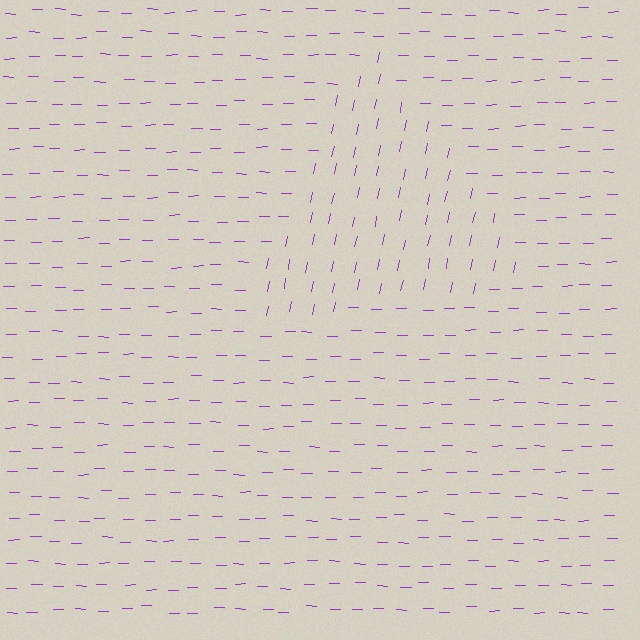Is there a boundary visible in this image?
Yes, there is a texture boundary formed by a change in line orientation.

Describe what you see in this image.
The image is filled with small purple line segments. A triangle region in the image has lines oriented differently from the surrounding lines, creating a visible texture boundary.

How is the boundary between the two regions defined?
The boundary is defined purely by a change in line orientation (approximately 79 degrees difference). All lines are the same color and thickness.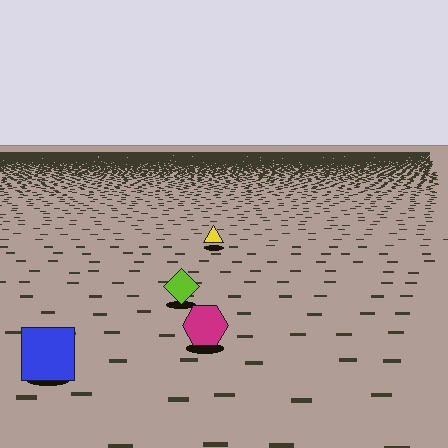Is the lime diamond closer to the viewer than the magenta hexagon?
No. The magenta hexagon is closer — you can tell from the texture gradient: the ground texture is coarser near it.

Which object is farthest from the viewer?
The yellow triangle is farthest from the viewer. It appears smaller and the ground texture around it is denser.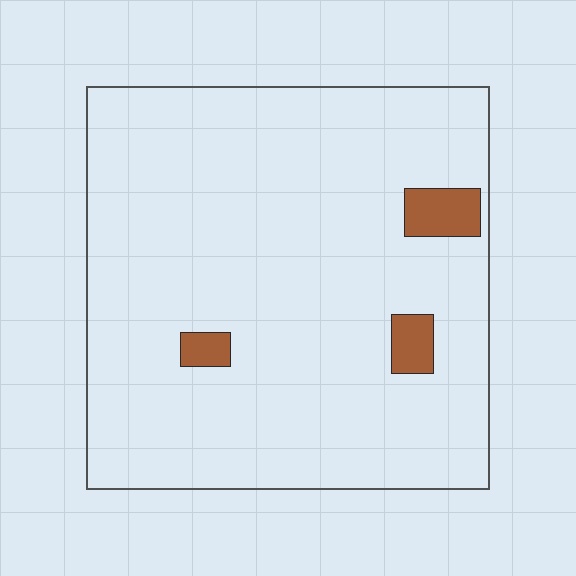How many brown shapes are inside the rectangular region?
3.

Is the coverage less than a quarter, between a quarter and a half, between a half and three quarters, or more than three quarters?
Less than a quarter.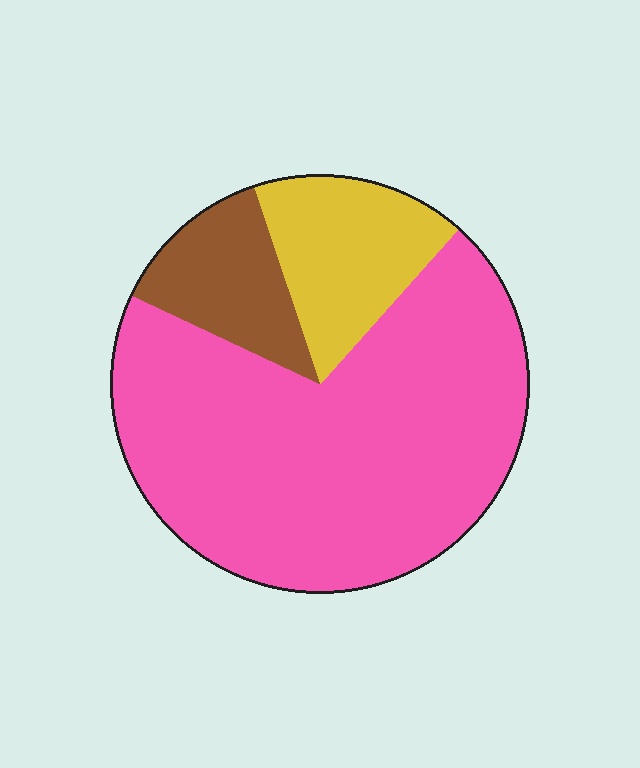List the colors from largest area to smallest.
From largest to smallest: pink, yellow, brown.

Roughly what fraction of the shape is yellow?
Yellow covers 17% of the shape.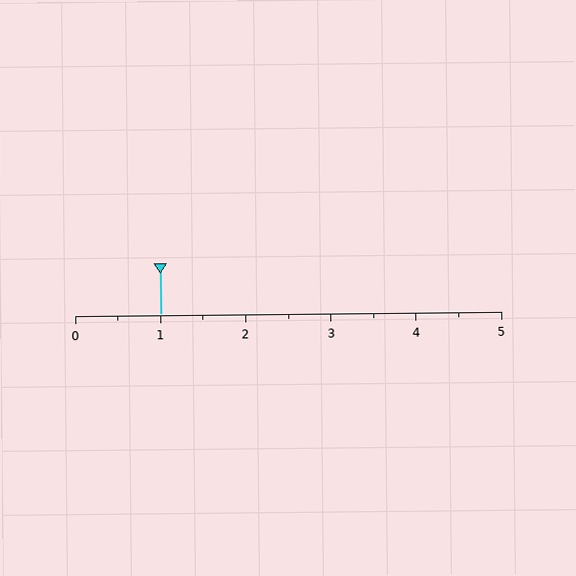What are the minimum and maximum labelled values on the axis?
The axis runs from 0 to 5.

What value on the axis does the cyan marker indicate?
The marker indicates approximately 1.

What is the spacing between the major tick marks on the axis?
The major ticks are spaced 1 apart.